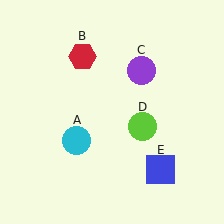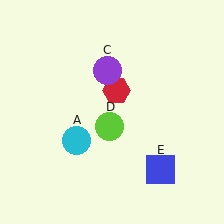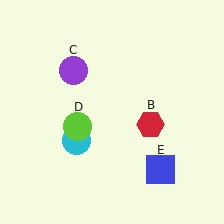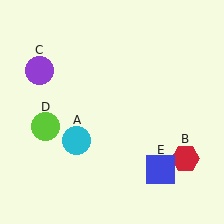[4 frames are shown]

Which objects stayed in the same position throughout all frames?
Cyan circle (object A) and blue square (object E) remained stationary.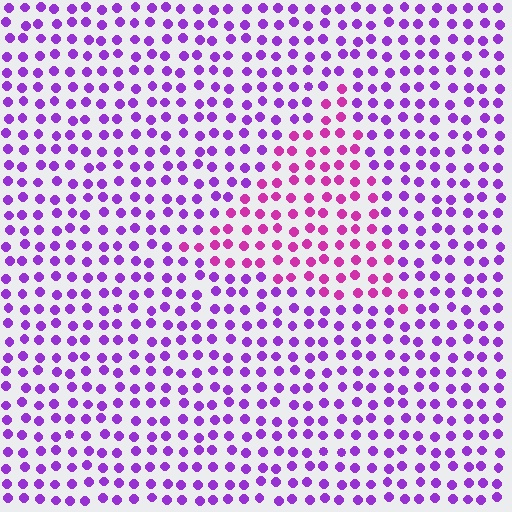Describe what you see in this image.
The image is filled with small purple elements in a uniform arrangement. A triangle-shaped region is visible where the elements are tinted to a slightly different hue, forming a subtle color boundary.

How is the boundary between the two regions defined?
The boundary is defined purely by a slight shift in hue (about 36 degrees). Spacing, size, and orientation are identical on both sides.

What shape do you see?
I see a triangle.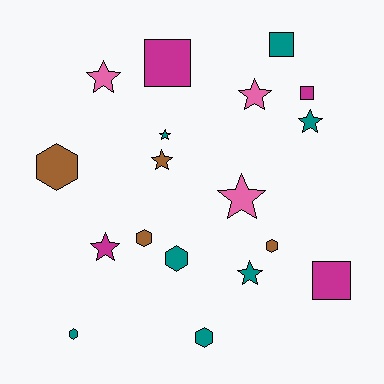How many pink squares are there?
There are no pink squares.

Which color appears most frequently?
Teal, with 7 objects.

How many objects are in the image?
There are 18 objects.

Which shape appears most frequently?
Star, with 8 objects.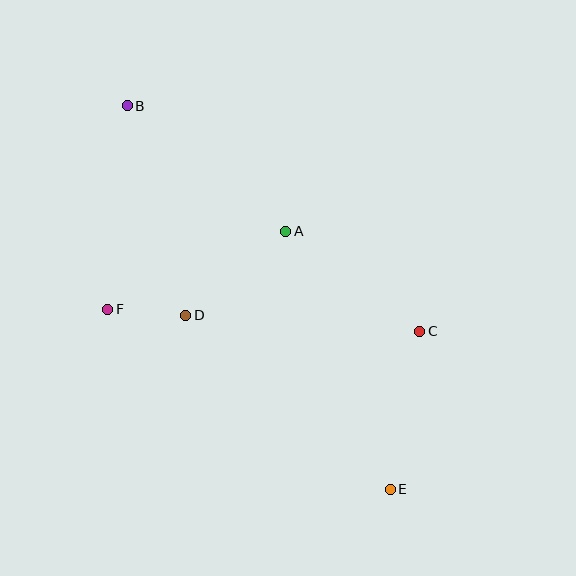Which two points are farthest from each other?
Points B and E are farthest from each other.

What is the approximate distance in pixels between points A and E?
The distance between A and E is approximately 278 pixels.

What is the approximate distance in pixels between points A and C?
The distance between A and C is approximately 167 pixels.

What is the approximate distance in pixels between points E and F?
The distance between E and F is approximately 335 pixels.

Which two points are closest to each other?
Points D and F are closest to each other.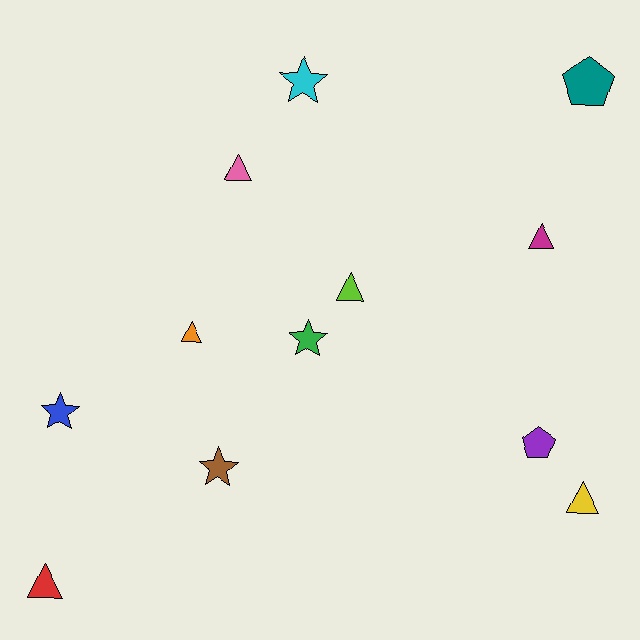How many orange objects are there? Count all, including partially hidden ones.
There is 1 orange object.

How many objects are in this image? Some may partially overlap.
There are 12 objects.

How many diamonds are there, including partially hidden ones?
There are no diamonds.